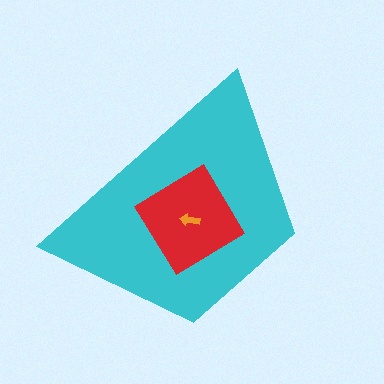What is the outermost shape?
The cyan trapezoid.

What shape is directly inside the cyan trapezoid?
The red diamond.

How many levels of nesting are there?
3.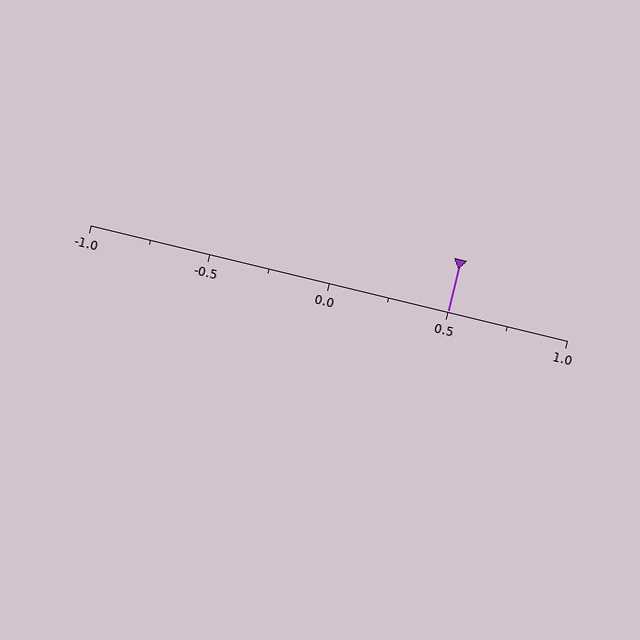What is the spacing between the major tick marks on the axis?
The major ticks are spaced 0.5 apart.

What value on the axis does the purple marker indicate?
The marker indicates approximately 0.5.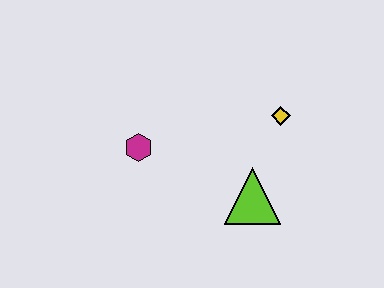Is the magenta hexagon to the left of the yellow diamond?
Yes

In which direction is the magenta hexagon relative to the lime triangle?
The magenta hexagon is to the left of the lime triangle.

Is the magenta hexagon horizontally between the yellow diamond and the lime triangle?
No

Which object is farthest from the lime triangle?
The magenta hexagon is farthest from the lime triangle.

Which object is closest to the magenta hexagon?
The lime triangle is closest to the magenta hexagon.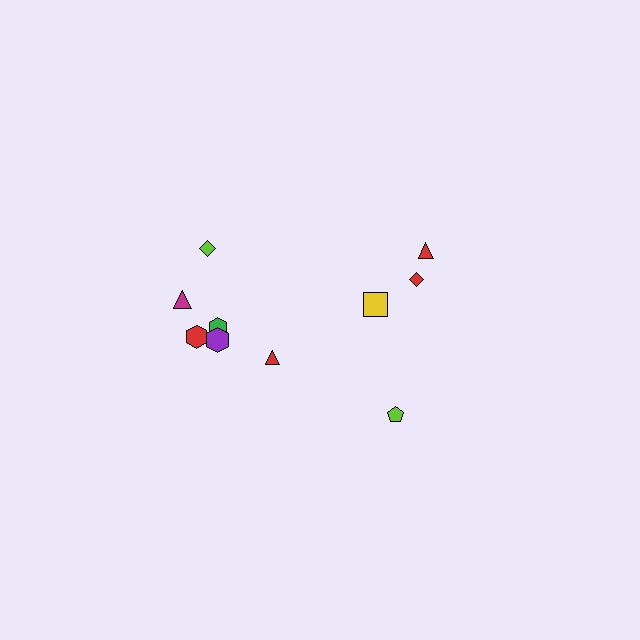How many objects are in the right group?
There are 4 objects.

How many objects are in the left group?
There are 6 objects.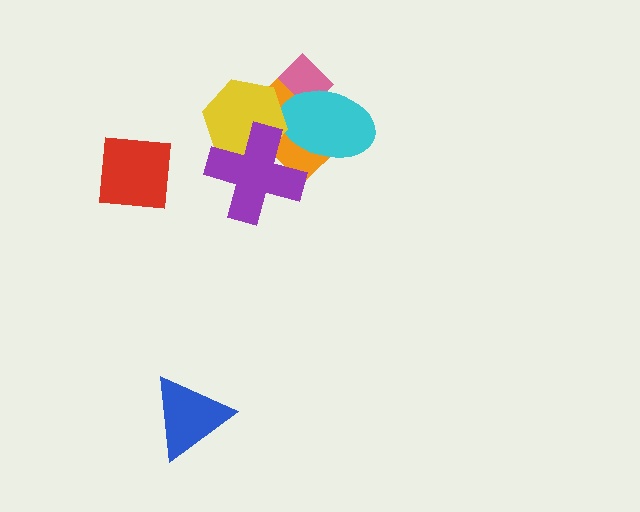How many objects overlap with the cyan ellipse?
4 objects overlap with the cyan ellipse.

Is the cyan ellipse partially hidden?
Yes, it is partially covered by another shape.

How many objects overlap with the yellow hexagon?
3 objects overlap with the yellow hexagon.